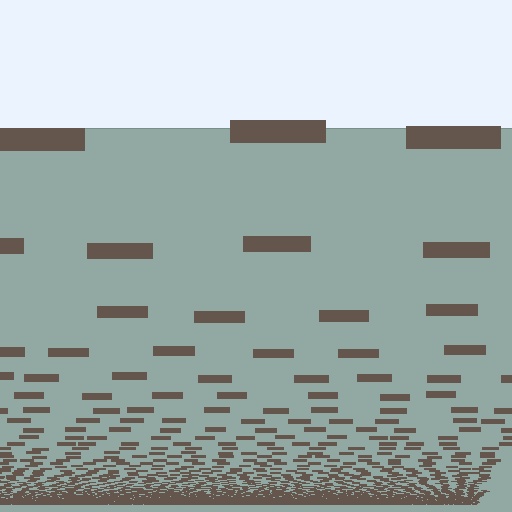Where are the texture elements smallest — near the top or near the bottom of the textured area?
Near the bottom.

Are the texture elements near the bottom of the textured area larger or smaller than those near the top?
Smaller. The gradient is inverted — elements near the bottom are smaller and denser.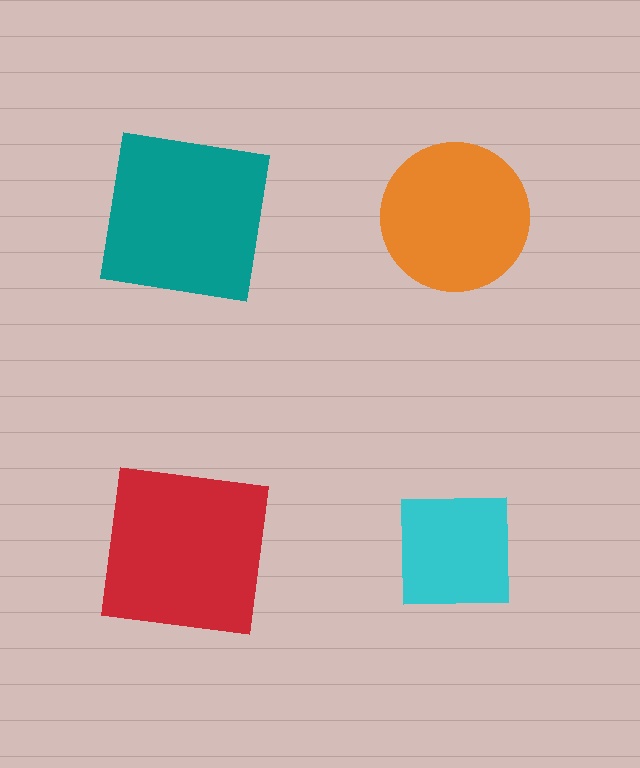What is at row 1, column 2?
An orange circle.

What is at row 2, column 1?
A red square.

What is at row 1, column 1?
A teal square.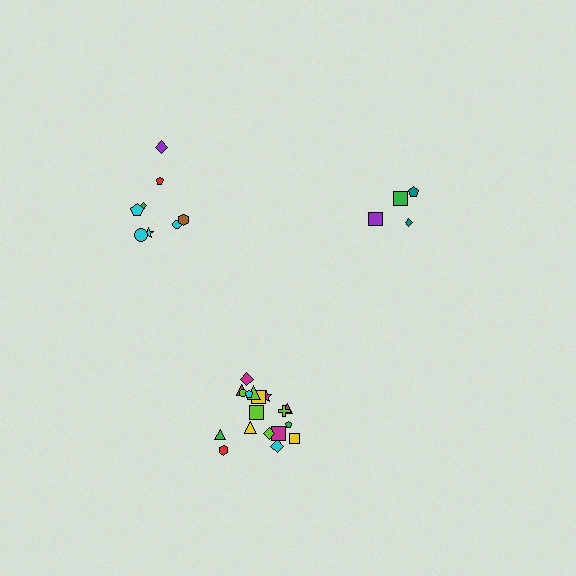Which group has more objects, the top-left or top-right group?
The top-left group.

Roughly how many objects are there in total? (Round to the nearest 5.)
Roughly 30 objects in total.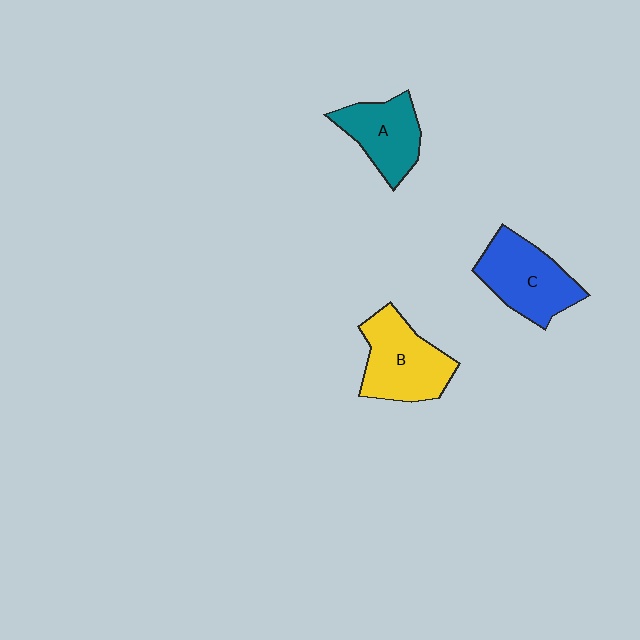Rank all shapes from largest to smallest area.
From largest to smallest: B (yellow), C (blue), A (teal).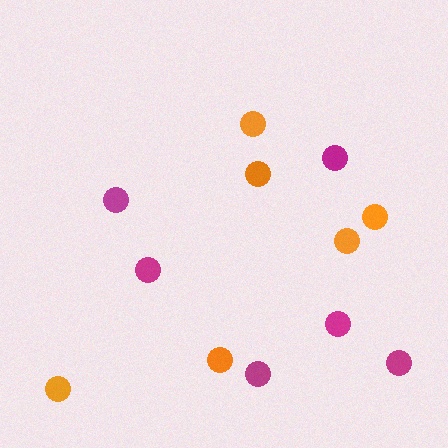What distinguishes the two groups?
There are 2 groups: one group of magenta circles (6) and one group of orange circles (6).